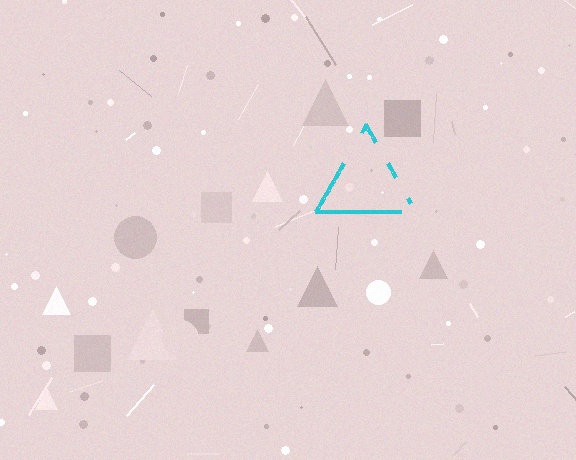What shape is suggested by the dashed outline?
The dashed outline suggests a triangle.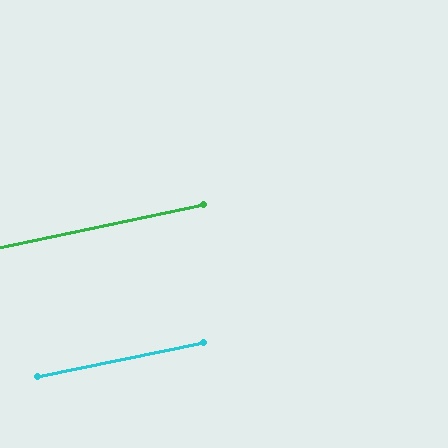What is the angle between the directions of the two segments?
Approximately 0 degrees.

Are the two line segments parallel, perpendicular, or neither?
Parallel — their directions differ by only 0.0°.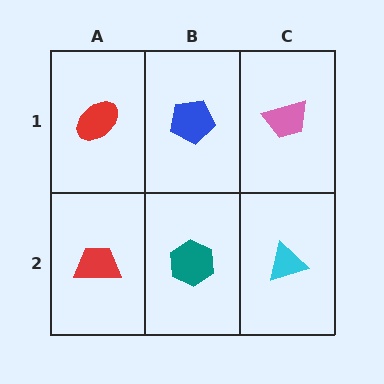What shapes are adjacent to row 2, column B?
A blue pentagon (row 1, column B), a red trapezoid (row 2, column A), a cyan triangle (row 2, column C).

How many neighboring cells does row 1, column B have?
3.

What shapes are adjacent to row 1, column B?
A teal hexagon (row 2, column B), a red ellipse (row 1, column A), a pink trapezoid (row 1, column C).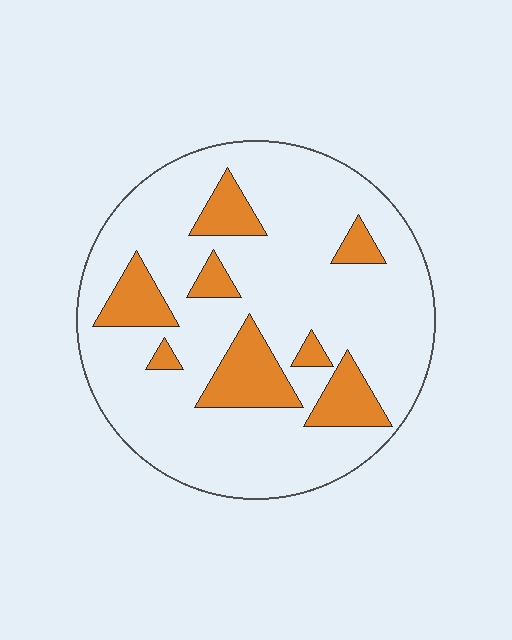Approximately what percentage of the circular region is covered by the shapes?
Approximately 20%.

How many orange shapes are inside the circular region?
8.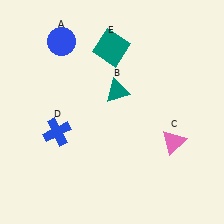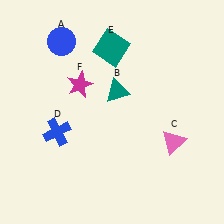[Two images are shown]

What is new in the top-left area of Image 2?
A magenta star (F) was added in the top-left area of Image 2.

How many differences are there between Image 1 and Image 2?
There is 1 difference between the two images.